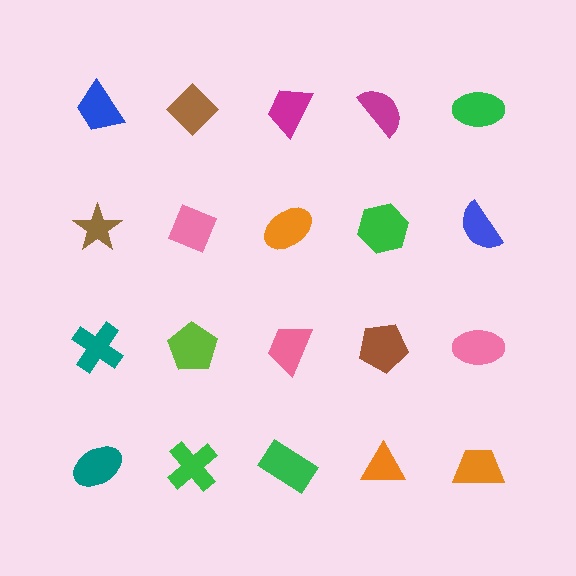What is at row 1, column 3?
A magenta trapezoid.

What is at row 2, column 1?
A brown star.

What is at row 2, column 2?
A pink diamond.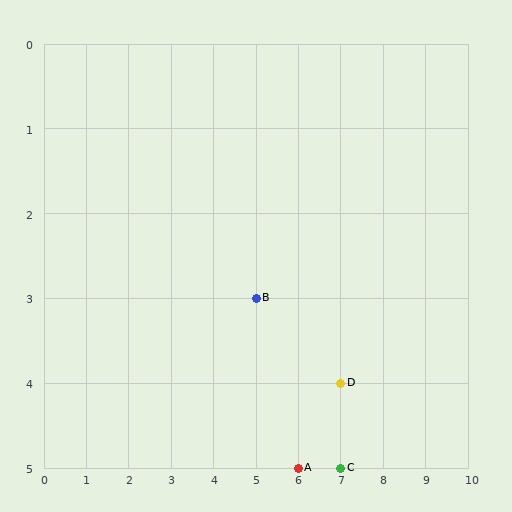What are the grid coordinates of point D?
Point D is at grid coordinates (7, 4).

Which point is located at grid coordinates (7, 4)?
Point D is at (7, 4).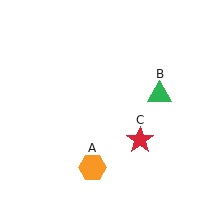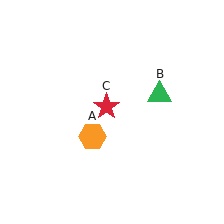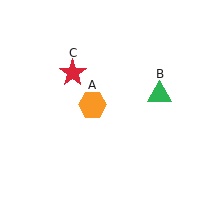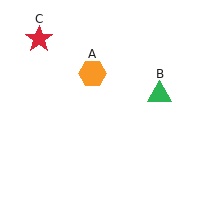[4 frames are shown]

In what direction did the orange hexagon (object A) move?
The orange hexagon (object A) moved up.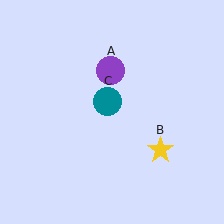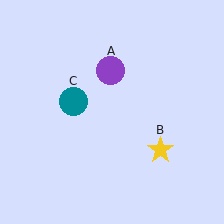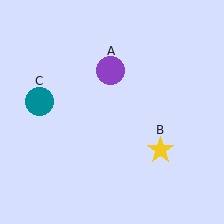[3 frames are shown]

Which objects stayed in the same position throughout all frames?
Purple circle (object A) and yellow star (object B) remained stationary.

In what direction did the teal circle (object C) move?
The teal circle (object C) moved left.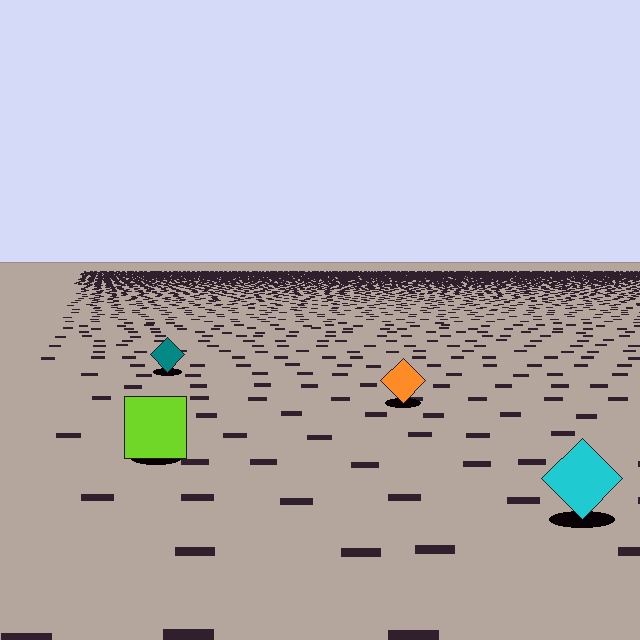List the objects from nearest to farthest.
From nearest to farthest: the cyan diamond, the lime square, the orange diamond, the teal diamond.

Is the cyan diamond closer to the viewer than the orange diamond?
Yes. The cyan diamond is closer — you can tell from the texture gradient: the ground texture is coarser near it.